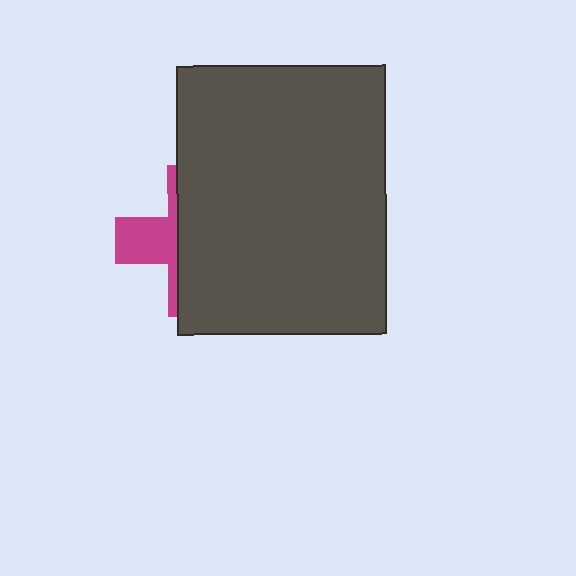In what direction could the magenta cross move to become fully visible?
The magenta cross could move left. That would shift it out from behind the dark gray rectangle entirely.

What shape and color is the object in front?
The object in front is a dark gray rectangle.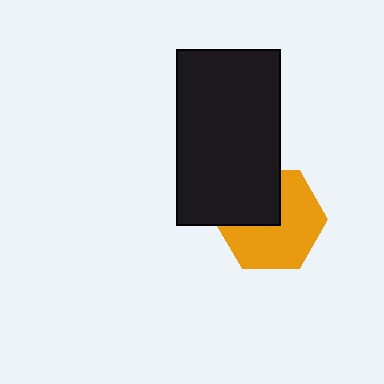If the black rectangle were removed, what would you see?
You would see the complete orange hexagon.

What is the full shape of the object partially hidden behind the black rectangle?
The partially hidden object is an orange hexagon.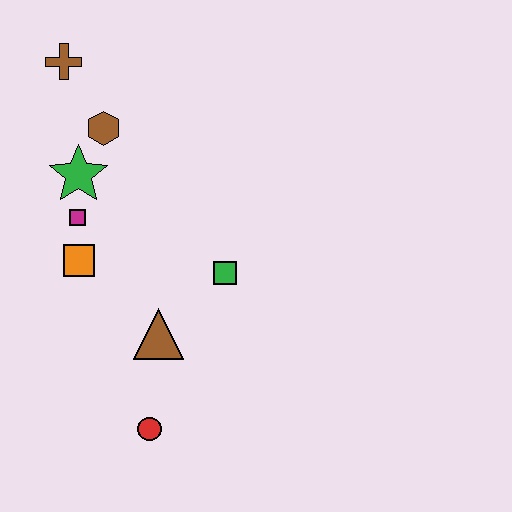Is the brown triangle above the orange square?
No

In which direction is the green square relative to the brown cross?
The green square is below the brown cross.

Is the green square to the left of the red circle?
No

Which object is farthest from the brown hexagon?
The red circle is farthest from the brown hexagon.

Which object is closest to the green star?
The magenta square is closest to the green star.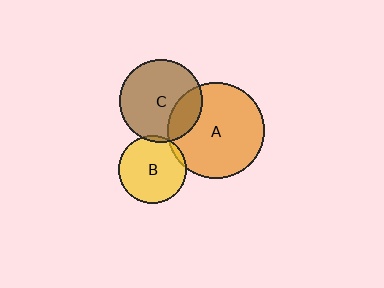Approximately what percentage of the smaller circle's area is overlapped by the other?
Approximately 5%.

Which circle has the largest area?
Circle A (orange).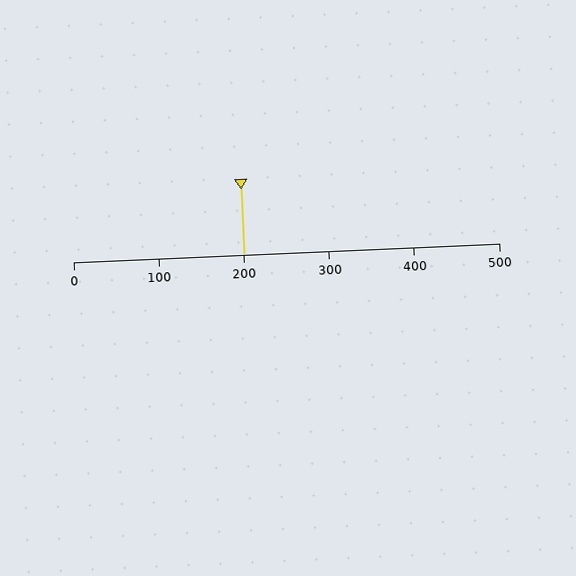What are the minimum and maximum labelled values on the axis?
The axis runs from 0 to 500.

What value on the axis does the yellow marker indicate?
The marker indicates approximately 200.